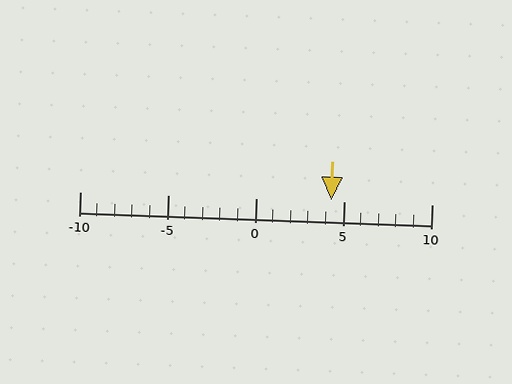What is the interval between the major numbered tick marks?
The major tick marks are spaced 5 units apart.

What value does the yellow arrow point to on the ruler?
The yellow arrow points to approximately 4.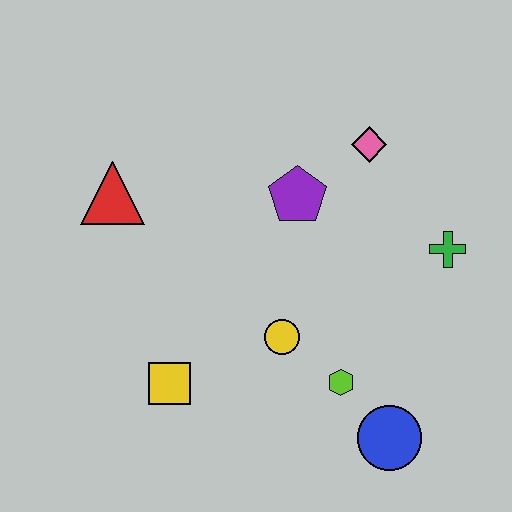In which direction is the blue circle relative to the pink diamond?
The blue circle is below the pink diamond.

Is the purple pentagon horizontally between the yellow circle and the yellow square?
No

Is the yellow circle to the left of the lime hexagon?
Yes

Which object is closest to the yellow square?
The yellow circle is closest to the yellow square.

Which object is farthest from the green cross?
The red triangle is farthest from the green cross.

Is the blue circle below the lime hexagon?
Yes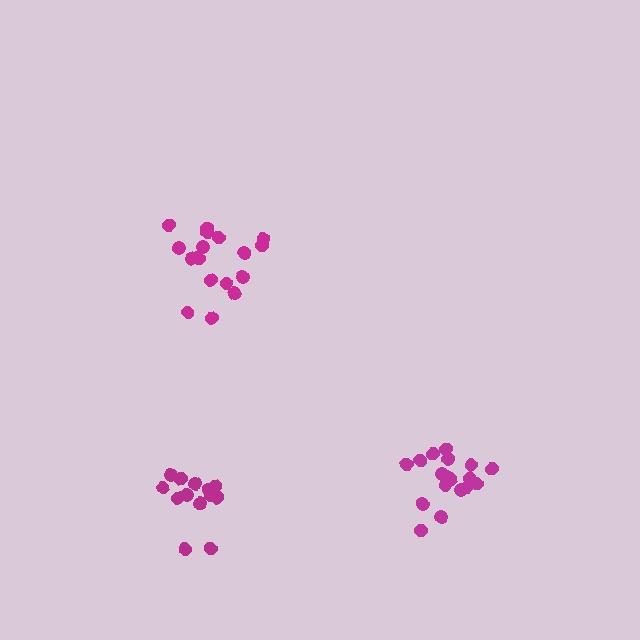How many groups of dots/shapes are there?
There are 3 groups.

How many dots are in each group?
Group 1: 18 dots, Group 2: 18 dots, Group 3: 13 dots (49 total).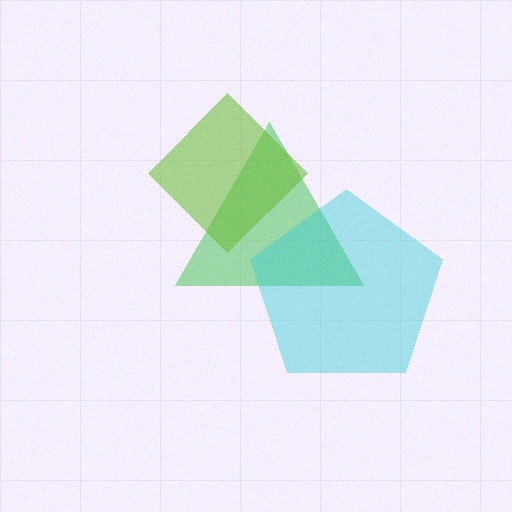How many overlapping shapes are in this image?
There are 3 overlapping shapes in the image.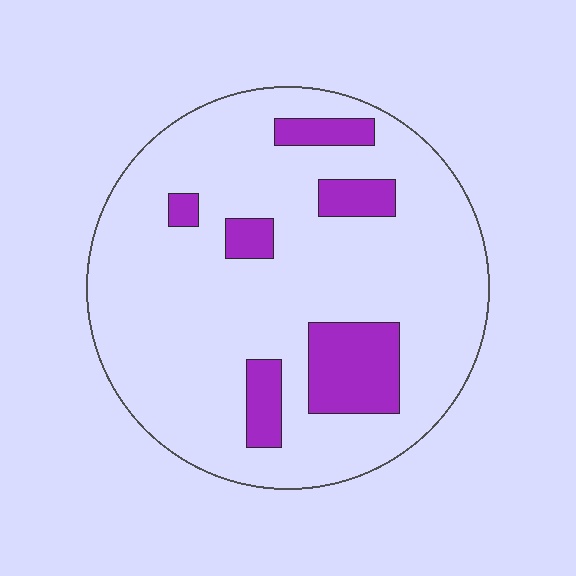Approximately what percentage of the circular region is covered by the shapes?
Approximately 15%.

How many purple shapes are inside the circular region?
6.